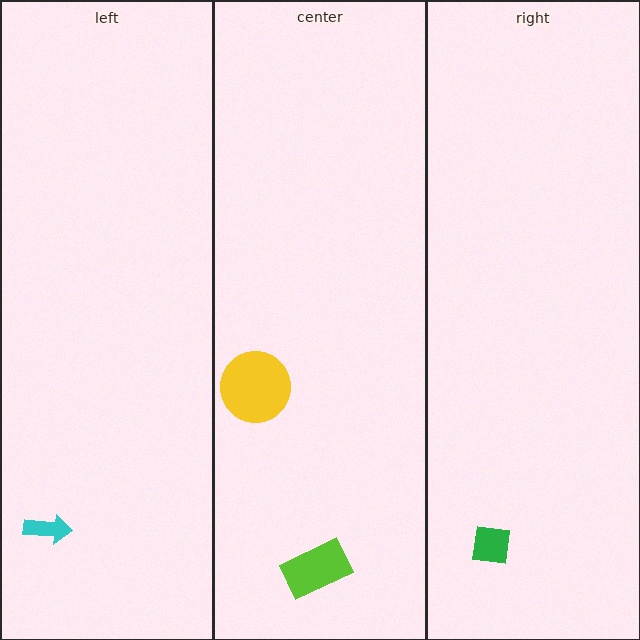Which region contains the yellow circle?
The center region.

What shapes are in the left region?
The cyan arrow.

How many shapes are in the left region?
1.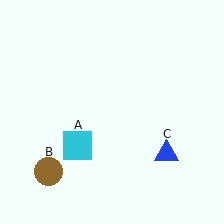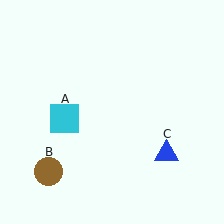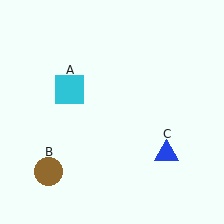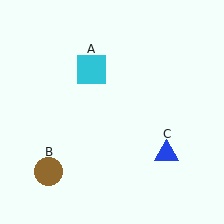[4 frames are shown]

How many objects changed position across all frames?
1 object changed position: cyan square (object A).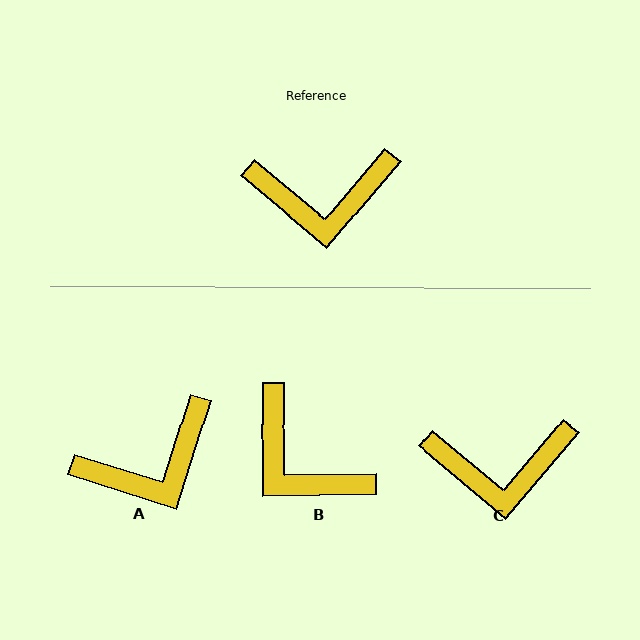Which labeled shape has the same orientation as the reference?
C.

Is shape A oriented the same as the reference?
No, it is off by about 23 degrees.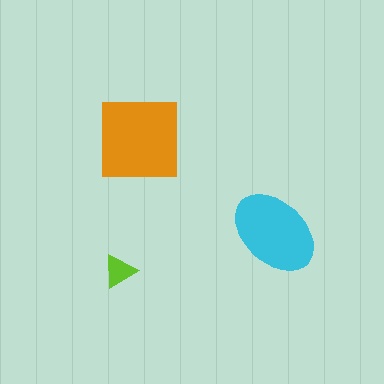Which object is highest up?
The orange square is topmost.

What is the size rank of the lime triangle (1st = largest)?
3rd.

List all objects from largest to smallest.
The orange square, the cyan ellipse, the lime triangle.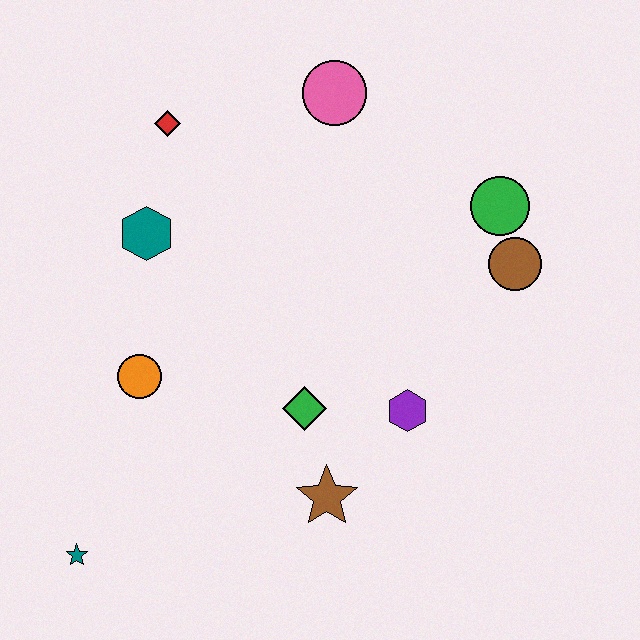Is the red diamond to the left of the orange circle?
No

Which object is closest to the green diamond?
The brown star is closest to the green diamond.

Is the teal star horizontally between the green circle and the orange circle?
No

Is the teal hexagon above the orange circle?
Yes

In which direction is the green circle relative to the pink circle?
The green circle is to the right of the pink circle.